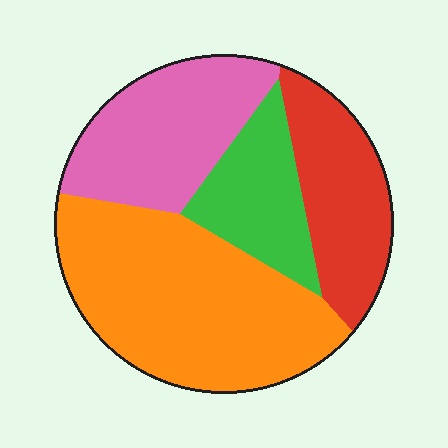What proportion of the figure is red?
Red covers around 20% of the figure.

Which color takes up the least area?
Green, at roughly 15%.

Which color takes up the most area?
Orange, at roughly 40%.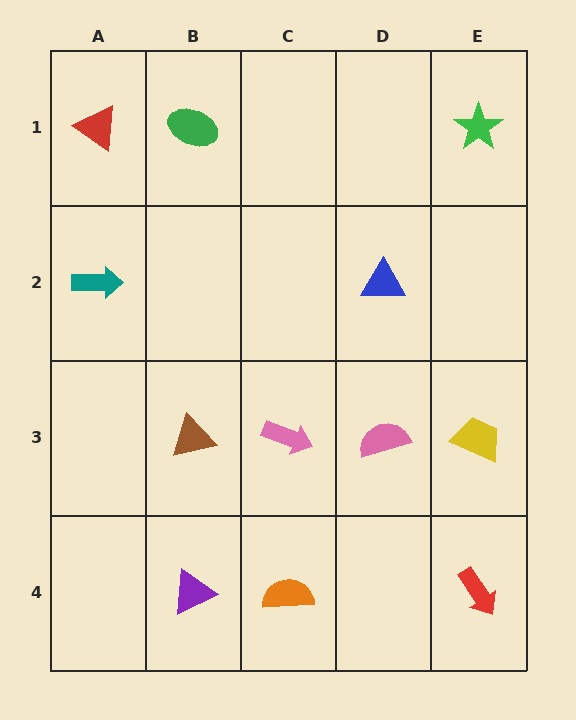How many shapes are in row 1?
3 shapes.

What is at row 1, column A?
A red triangle.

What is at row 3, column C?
A pink arrow.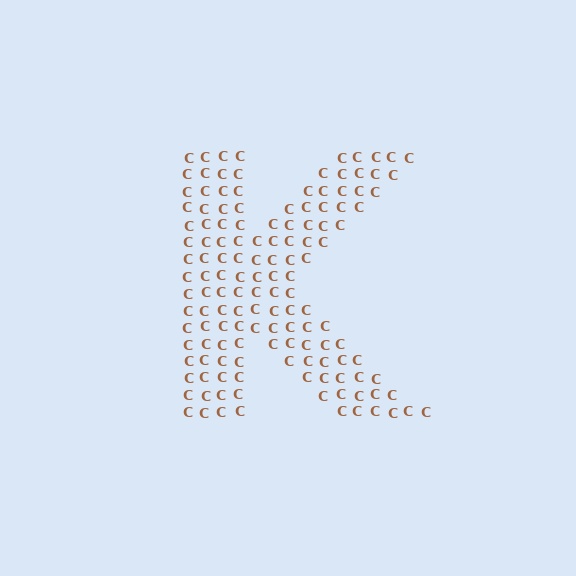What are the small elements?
The small elements are letter C's.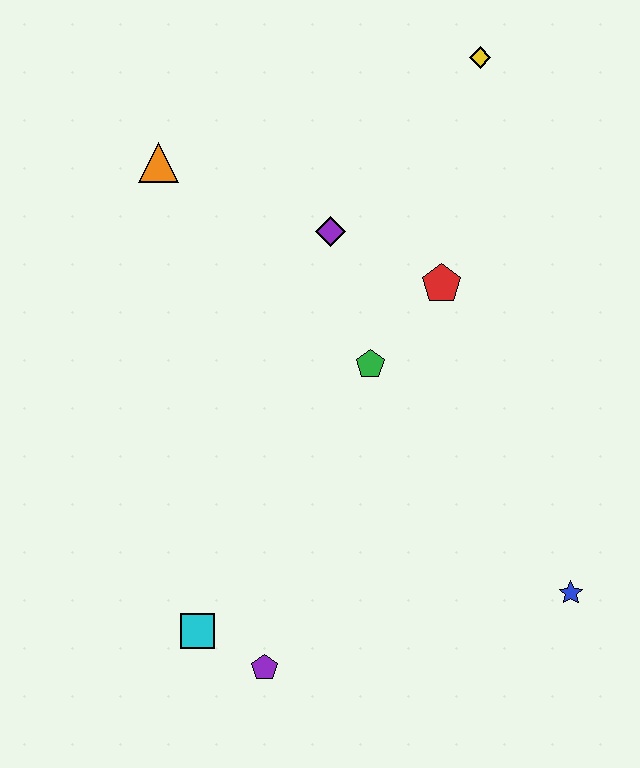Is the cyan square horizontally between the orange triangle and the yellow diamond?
Yes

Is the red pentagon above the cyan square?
Yes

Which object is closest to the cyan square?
The purple pentagon is closest to the cyan square.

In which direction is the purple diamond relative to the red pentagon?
The purple diamond is to the left of the red pentagon.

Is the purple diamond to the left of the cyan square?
No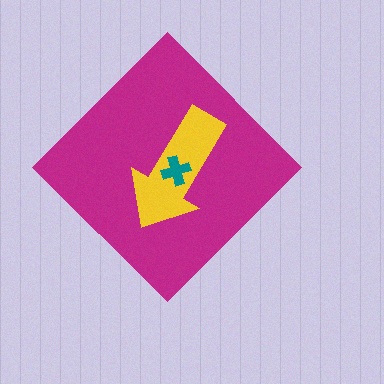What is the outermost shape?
The magenta diamond.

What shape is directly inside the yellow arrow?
The teal cross.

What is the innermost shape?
The teal cross.